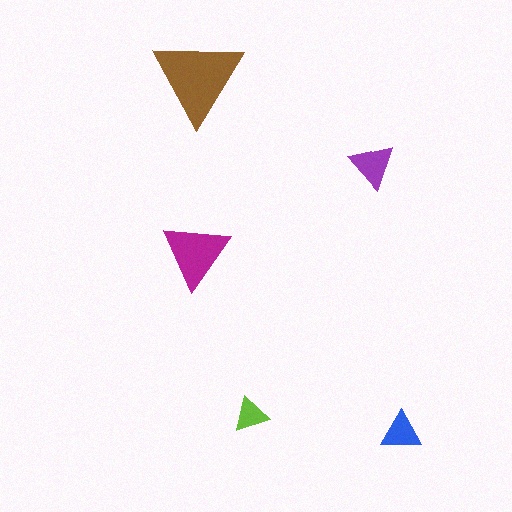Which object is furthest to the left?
The magenta triangle is leftmost.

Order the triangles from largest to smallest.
the brown one, the magenta one, the purple one, the blue one, the lime one.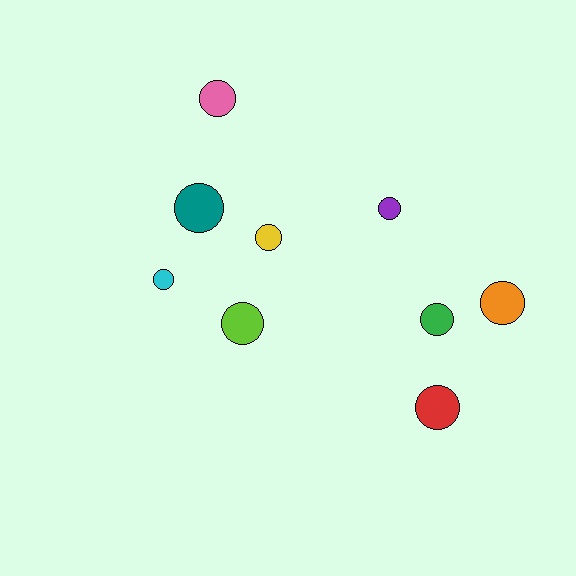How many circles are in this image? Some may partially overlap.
There are 9 circles.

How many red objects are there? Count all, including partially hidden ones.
There is 1 red object.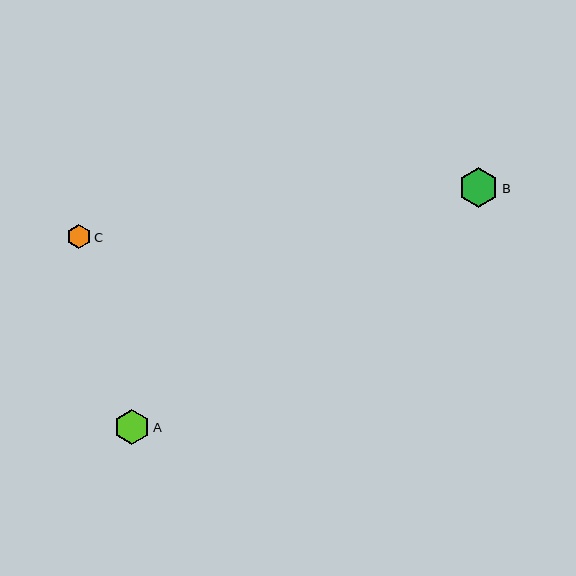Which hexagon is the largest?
Hexagon B is the largest with a size of approximately 40 pixels.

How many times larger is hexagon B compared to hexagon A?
Hexagon B is approximately 1.1 times the size of hexagon A.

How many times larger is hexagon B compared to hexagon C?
Hexagon B is approximately 1.6 times the size of hexagon C.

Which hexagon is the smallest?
Hexagon C is the smallest with a size of approximately 24 pixels.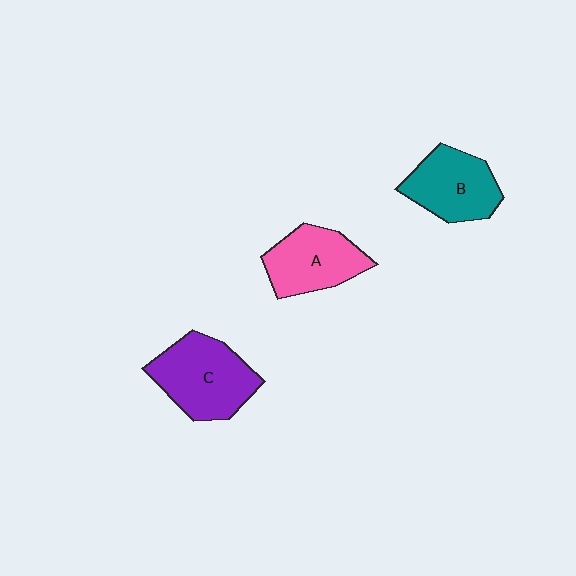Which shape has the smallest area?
Shape B (teal).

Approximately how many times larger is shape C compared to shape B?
Approximately 1.2 times.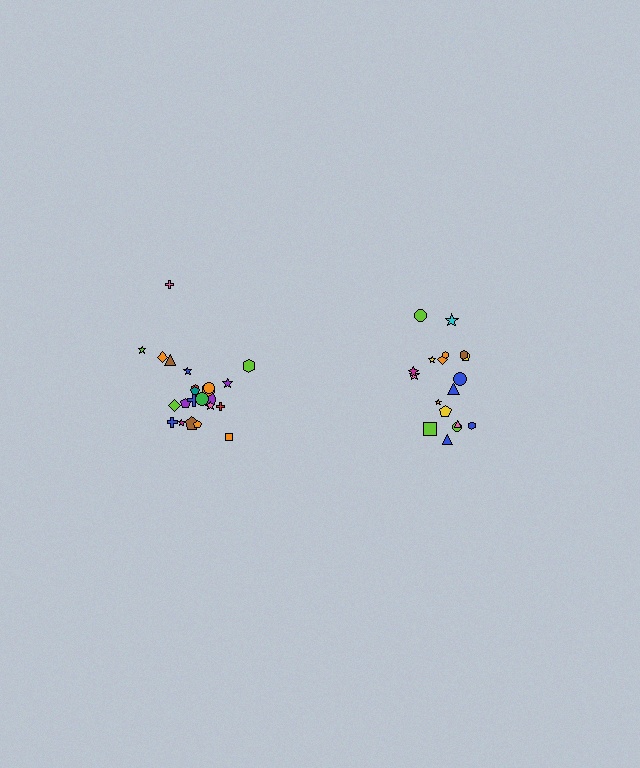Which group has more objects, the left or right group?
The left group.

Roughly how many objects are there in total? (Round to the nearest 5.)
Roughly 45 objects in total.